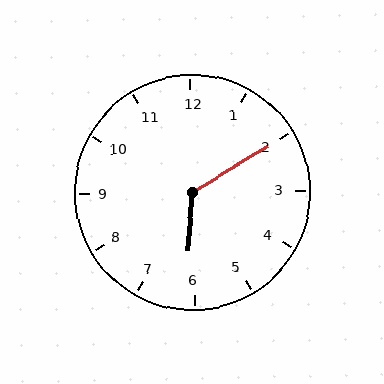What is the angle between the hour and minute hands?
Approximately 125 degrees.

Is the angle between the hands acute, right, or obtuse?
It is obtuse.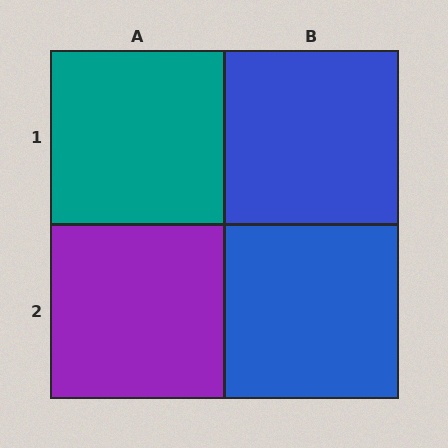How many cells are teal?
1 cell is teal.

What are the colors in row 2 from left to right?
Purple, blue.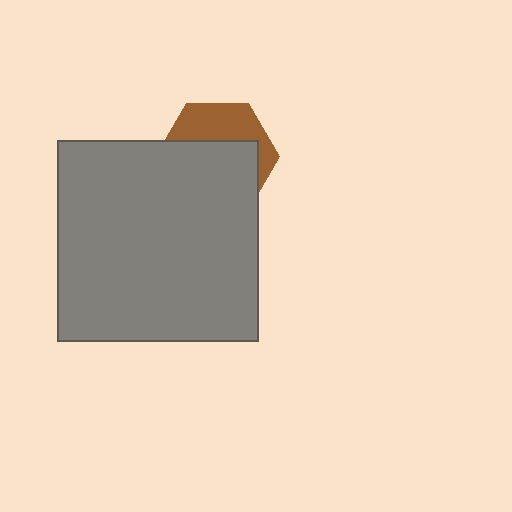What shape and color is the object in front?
The object in front is a gray square.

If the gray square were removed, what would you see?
You would see the complete brown hexagon.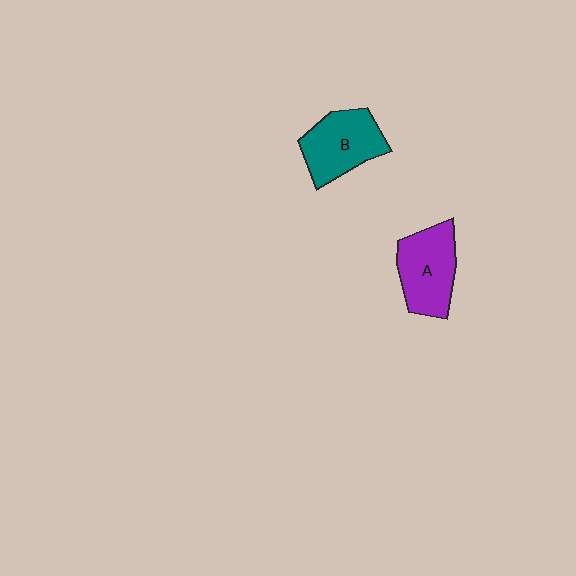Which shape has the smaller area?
Shape B (teal).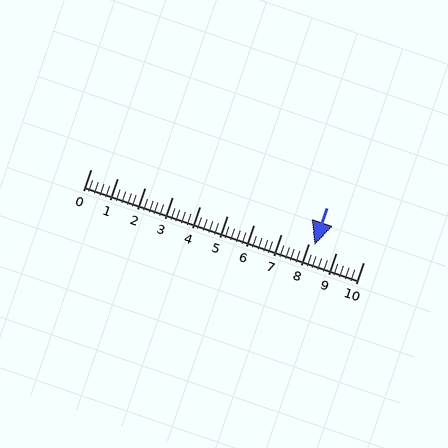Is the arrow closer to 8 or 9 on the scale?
The arrow is closer to 8.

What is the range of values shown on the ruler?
The ruler shows values from 0 to 10.